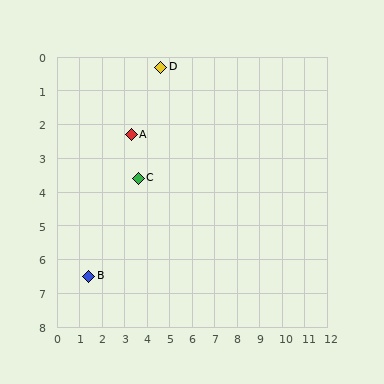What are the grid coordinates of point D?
Point D is at approximately (4.6, 0.3).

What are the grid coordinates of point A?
Point A is at approximately (3.3, 2.3).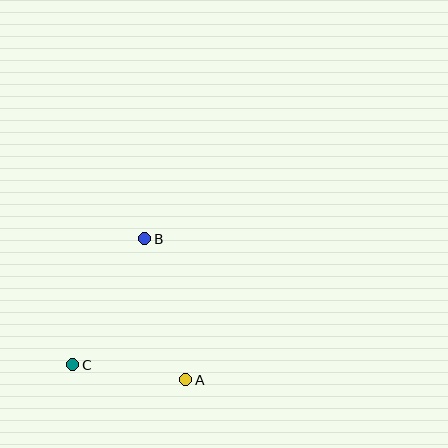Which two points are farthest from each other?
Points A and B are farthest from each other.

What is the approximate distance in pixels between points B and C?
The distance between B and C is approximately 145 pixels.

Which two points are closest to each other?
Points A and C are closest to each other.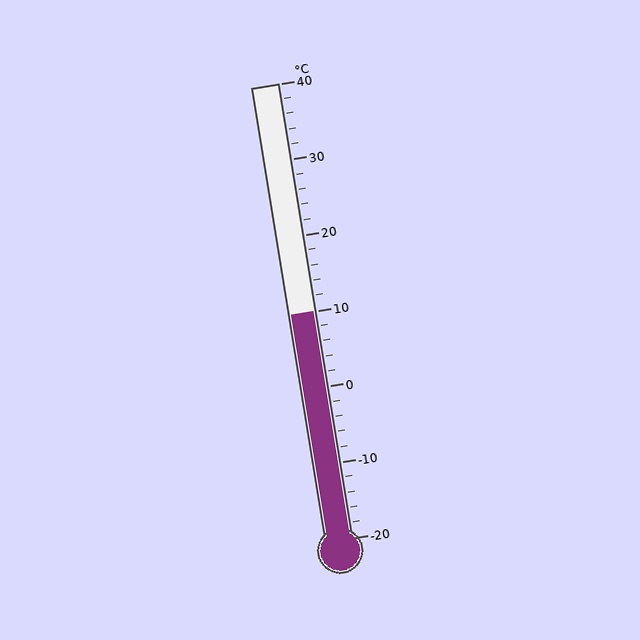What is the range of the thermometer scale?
The thermometer scale ranges from -20°C to 40°C.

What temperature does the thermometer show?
The thermometer shows approximately 10°C.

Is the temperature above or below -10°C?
The temperature is above -10°C.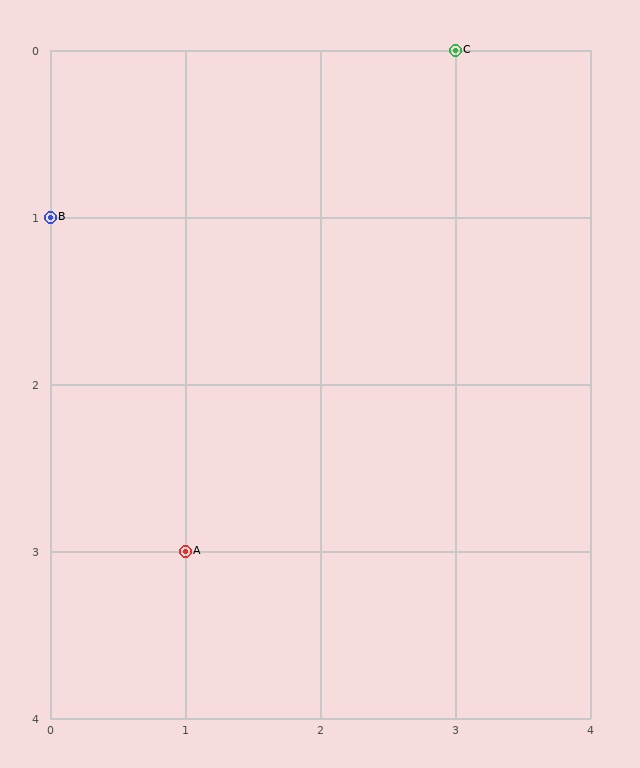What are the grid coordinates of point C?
Point C is at grid coordinates (3, 0).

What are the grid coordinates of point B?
Point B is at grid coordinates (0, 1).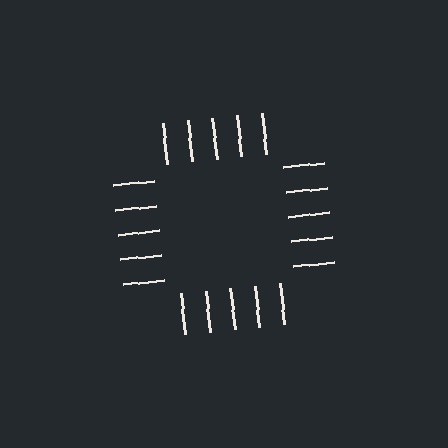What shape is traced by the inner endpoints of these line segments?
An illusory square — the line segments terminate on its edges but no continuous stroke is drawn.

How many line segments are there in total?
20 — 5 along each of the 4 edges.